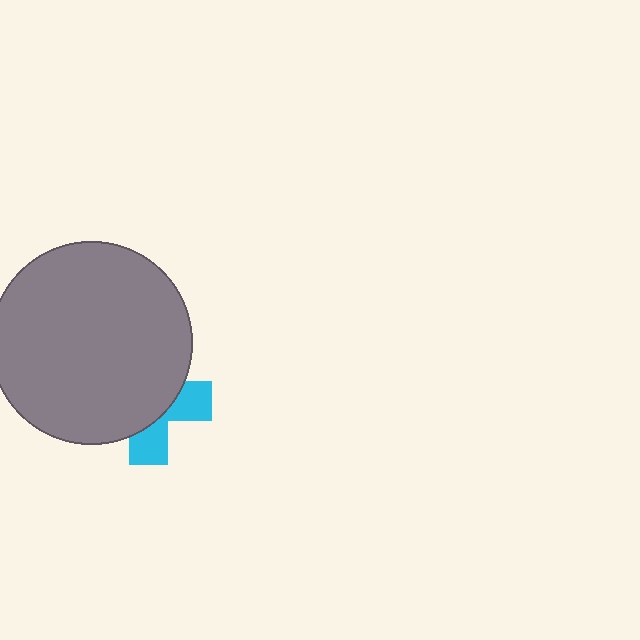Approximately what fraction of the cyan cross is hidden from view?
Roughly 65% of the cyan cross is hidden behind the gray circle.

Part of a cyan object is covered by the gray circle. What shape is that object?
It is a cross.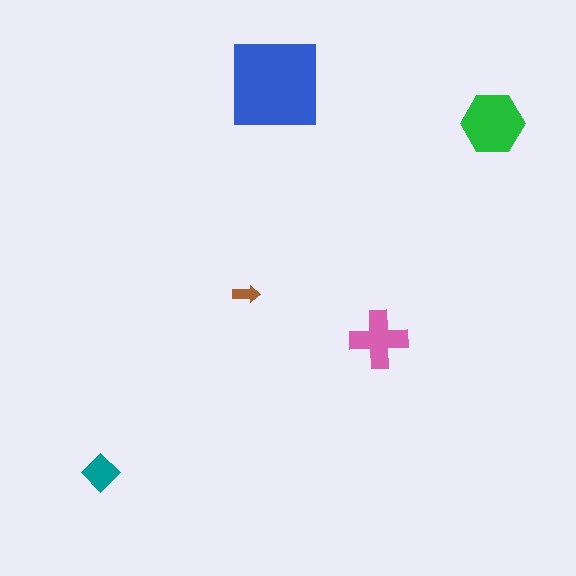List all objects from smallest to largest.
The brown arrow, the teal diamond, the pink cross, the green hexagon, the blue square.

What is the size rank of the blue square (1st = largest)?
1st.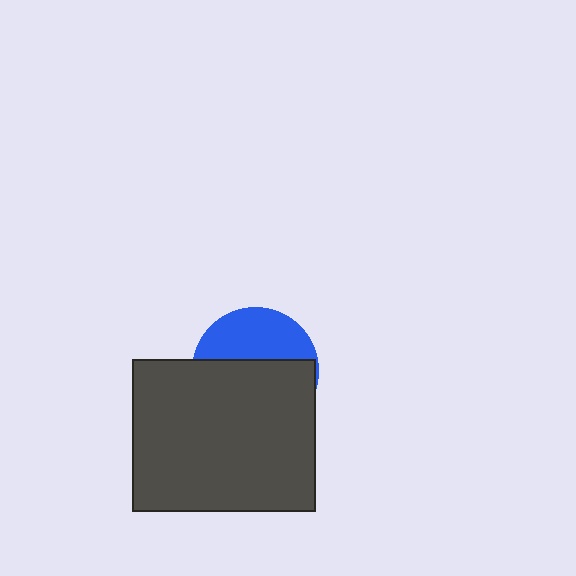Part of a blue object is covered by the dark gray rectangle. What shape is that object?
It is a circle.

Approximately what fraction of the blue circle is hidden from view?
Roughly 61% of the blue circle is hidden behind the dark gray rectangle.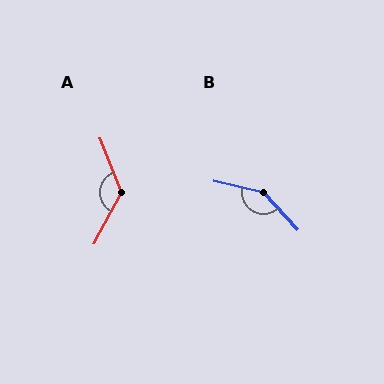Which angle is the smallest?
A, at approximately 131 degrees.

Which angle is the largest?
B, at approximately 145 degrees.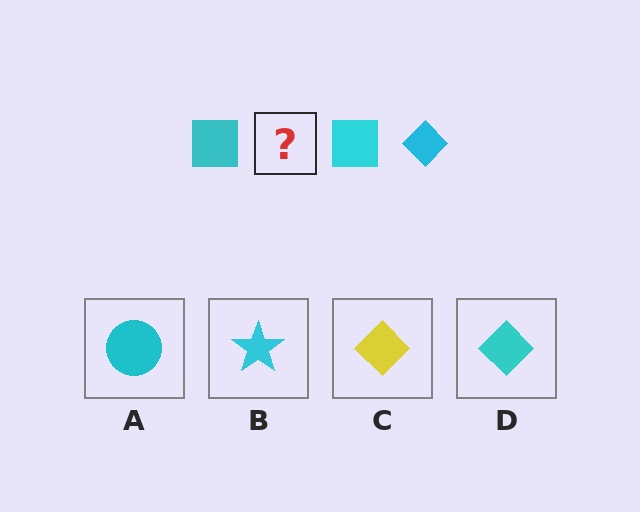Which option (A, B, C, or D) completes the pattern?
D.